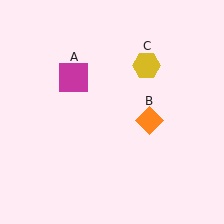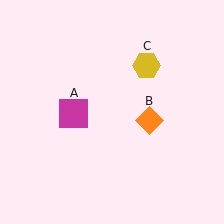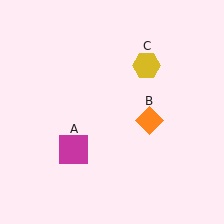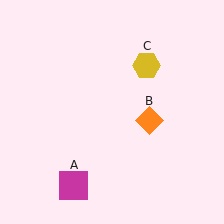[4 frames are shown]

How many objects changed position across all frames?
1 object changed position: magenta square (object A).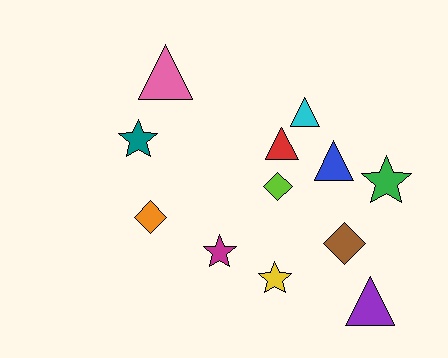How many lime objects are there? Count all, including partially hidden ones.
There is 1 lime object.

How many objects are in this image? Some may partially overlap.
There are 12 objects.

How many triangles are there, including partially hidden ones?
There are 5 triangles.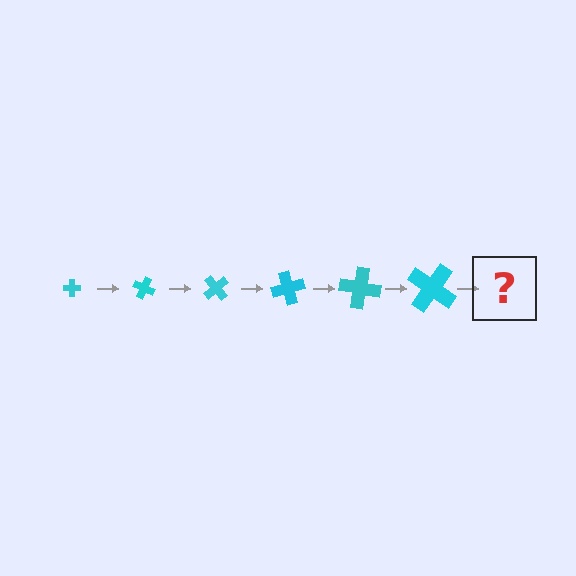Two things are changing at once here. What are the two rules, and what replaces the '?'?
The two rules are that the cross grows larger each step and it rotates 25 degrees each step. The '?' should be a cross, larger than the previous one and rotated 150 degrees from the start.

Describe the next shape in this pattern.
It should be a cross, larger than the previous one and rotated 150 degrees from the start.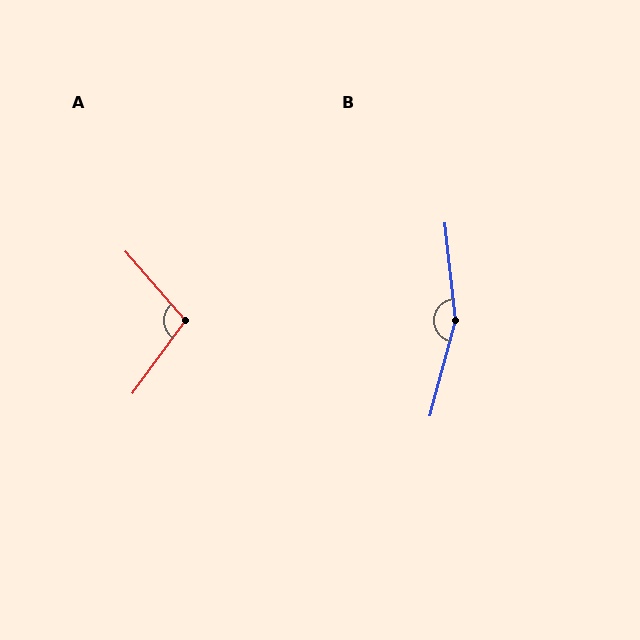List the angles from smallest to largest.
A (102°), B (159°).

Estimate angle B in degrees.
Approximately 159 degrees.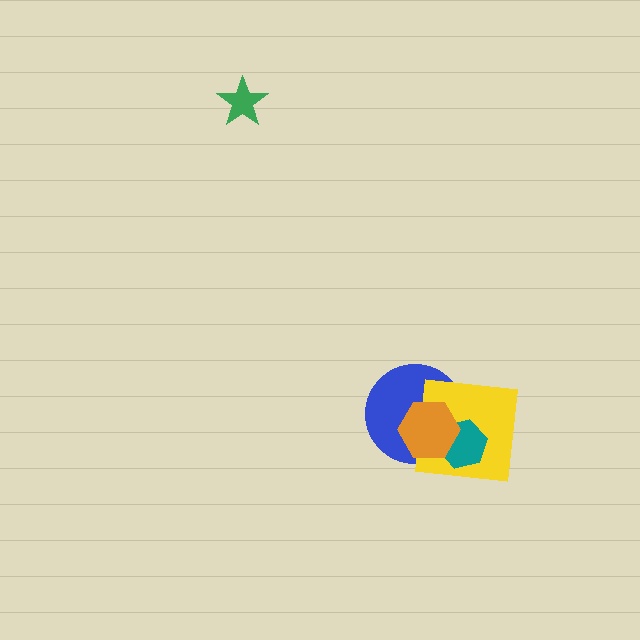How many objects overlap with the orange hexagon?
3 objects overlap with the orange hexagon.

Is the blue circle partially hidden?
Yes, it is partially covered by another shape.